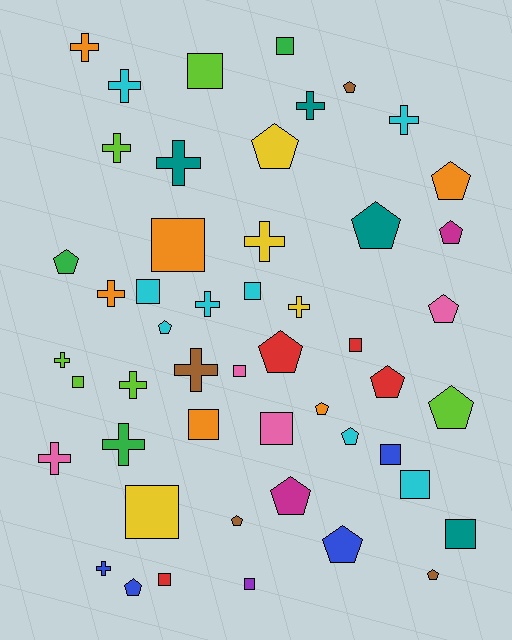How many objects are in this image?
There are 50 objects.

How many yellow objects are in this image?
There are 4 yellow objects.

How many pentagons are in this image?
There are 18 pentagons.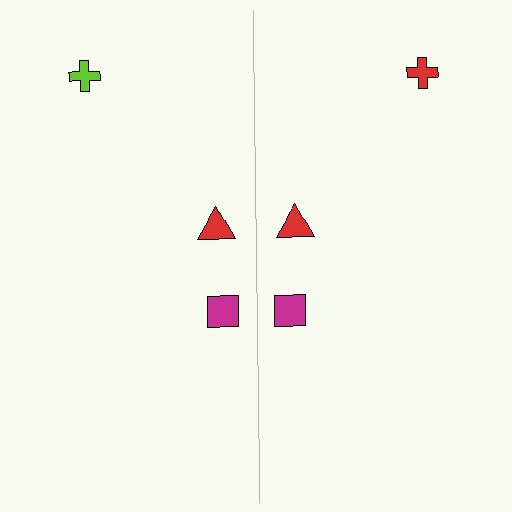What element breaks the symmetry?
The red cross on the right side breaks the symmetry — its mirror counterpart is lime.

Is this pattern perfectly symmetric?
No, the pattern is not perfectly symmetric. The red cross on the right side breaks the symmetry — its mirror counterpart is lime.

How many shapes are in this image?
There are 6 shapes in this image.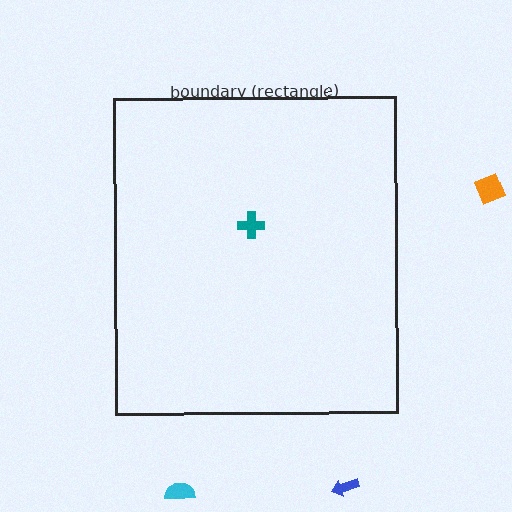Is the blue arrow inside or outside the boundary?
Outside.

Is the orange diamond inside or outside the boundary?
Outside.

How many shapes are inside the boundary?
1 inside, 3 outside.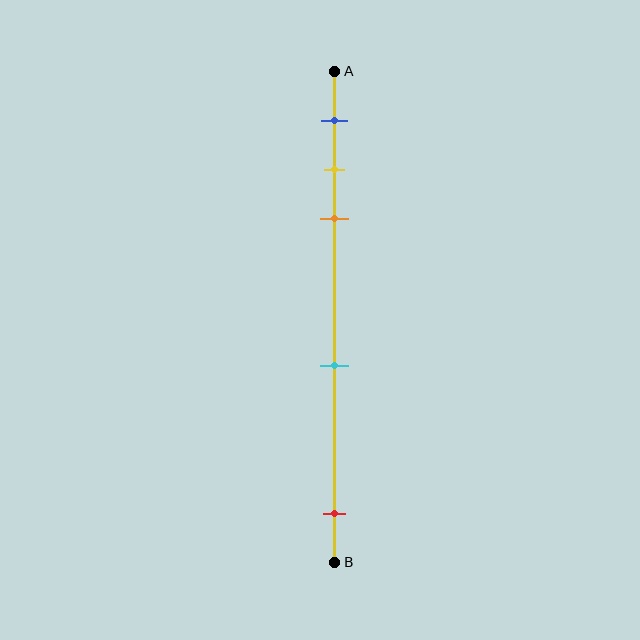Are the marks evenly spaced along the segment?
No, the marks are not evenly spaced.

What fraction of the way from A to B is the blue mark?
The blue mark is approximately 10% (0.1) of the way from A to B.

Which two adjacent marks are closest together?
The yellow and orange marks are the closest adjacent pair.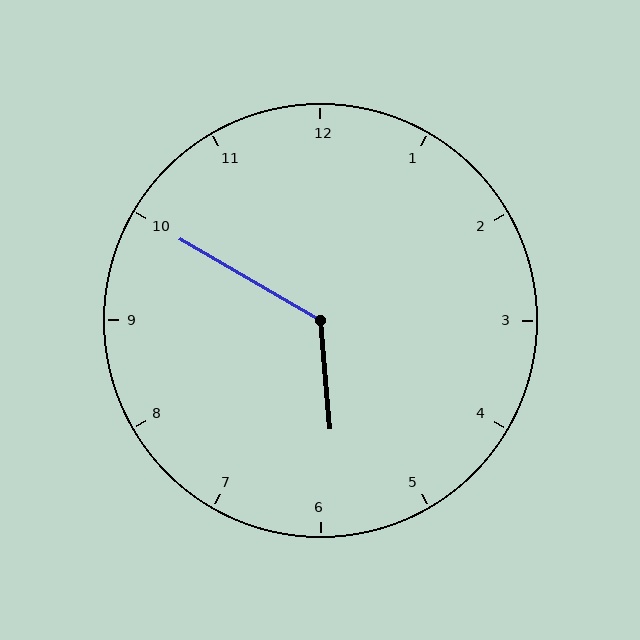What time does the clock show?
5:50.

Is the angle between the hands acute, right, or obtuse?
It is obtuse.